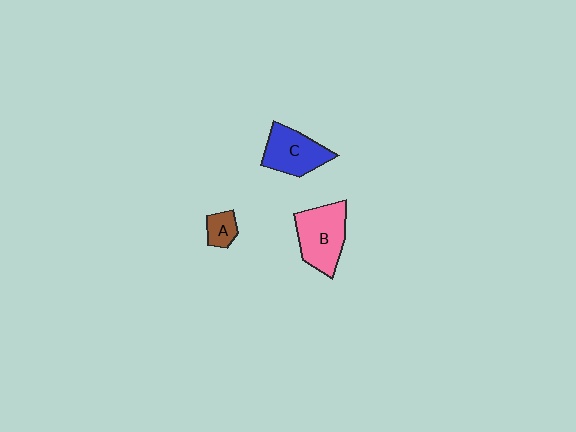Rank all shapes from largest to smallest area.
From largest to smallest: B (pink), C (blue), A (brown).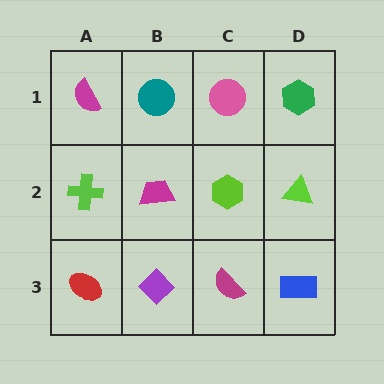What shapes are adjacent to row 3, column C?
A lime hexagon (row 2, column C), a purple diamond (row 3, column B), a blue rectangle (row 3, column D).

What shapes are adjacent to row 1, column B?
A magenta trapezoid (row 2, column B), a magenta semicircle (row 1, column A), a pink circle (row 1, column C).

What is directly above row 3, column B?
A magenta trapezoid.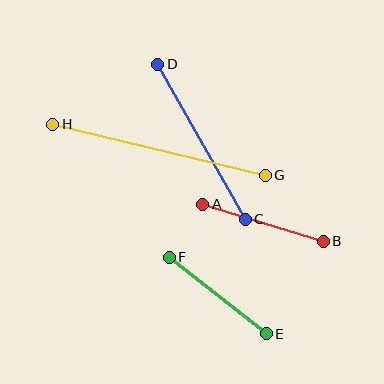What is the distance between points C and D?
The distance is approximately 178 pixels.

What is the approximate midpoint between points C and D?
The midpoint is at approximately (202, 142) pixels.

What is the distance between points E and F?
The distance is approximately 124 pixels.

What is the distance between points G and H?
The distance is approximately 218 pixels.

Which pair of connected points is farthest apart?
Points G and H are farthest apart.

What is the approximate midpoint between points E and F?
The midpoint is at approximately (218, 295) pixels.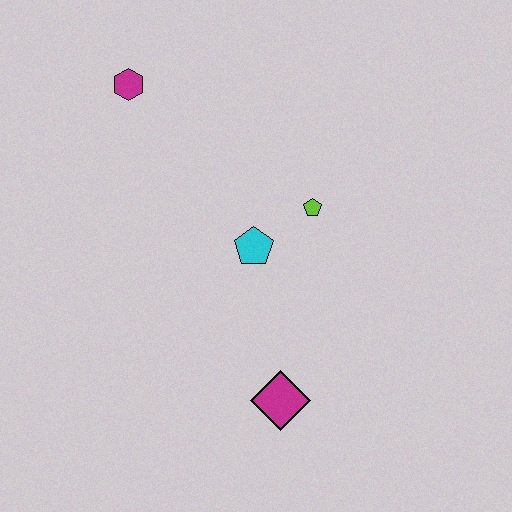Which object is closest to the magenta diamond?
The cyan pentagon is closest to the magenta diamond.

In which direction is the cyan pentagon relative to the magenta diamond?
The cyan pentagon is above the magenta diamond.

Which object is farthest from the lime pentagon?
The magenta hexagon is farthest from the lime pentagon.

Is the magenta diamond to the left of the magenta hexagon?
No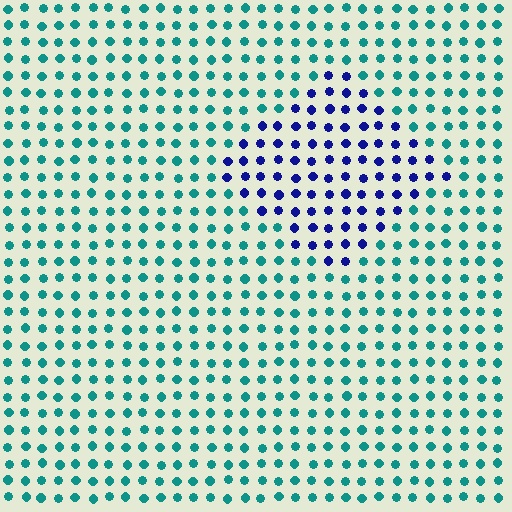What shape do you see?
I see a diamond.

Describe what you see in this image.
The image is filled with small teal elements in a uniform arrangement. A diamond-shaped region is visible where the elements are tinted to a slightly different hue, forming a subtle color boundary.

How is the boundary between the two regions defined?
The boundary is defined purely by a slight shift in hue (about 63 degrees). Spacing, size, and orientation are identical on both sides.